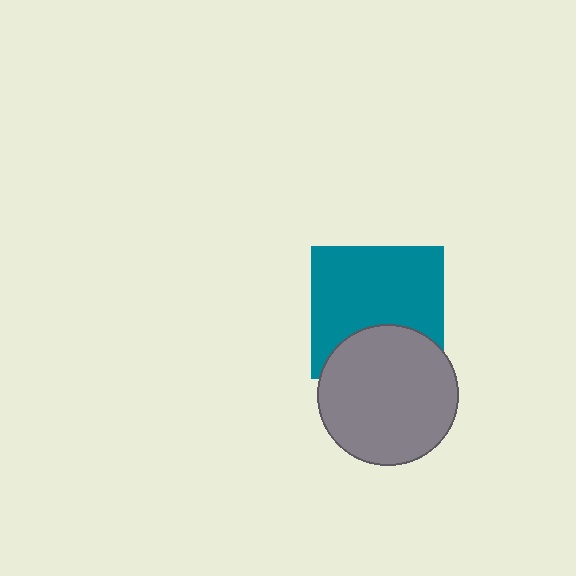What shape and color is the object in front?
The object in front is a gray circle.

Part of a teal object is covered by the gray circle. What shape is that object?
It is a square.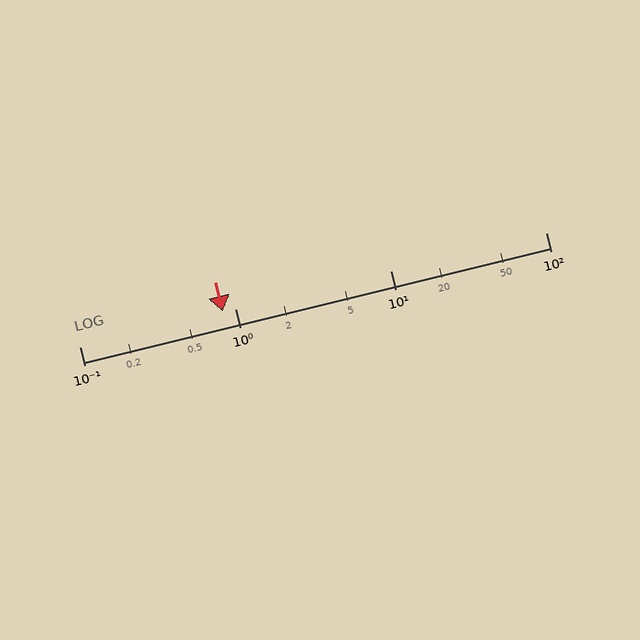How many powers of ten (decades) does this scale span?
The scale spans 3 decades, from 0.1 to 100.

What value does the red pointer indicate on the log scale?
The pointer indicates approximately 0.83.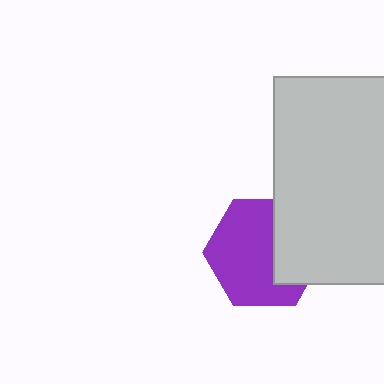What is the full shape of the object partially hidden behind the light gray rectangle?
The partially hidden object is a purple hexagon.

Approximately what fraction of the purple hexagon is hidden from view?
Roughly 34% of the purple hexagon is hidden behind the light gray rectangle.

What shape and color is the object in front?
The object in front is a light gray rectangle.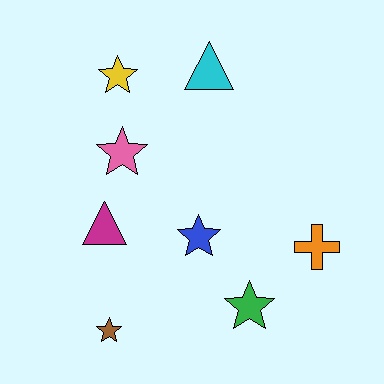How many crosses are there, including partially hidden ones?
There is 1 cross.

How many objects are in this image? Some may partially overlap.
There are 8 objects.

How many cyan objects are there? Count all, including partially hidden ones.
There is 1 cyan object.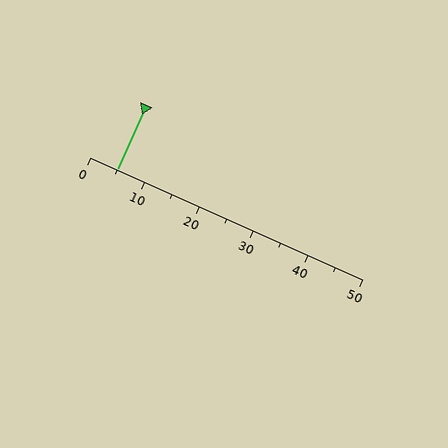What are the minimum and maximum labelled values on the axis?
The axis runs from 0 to 50.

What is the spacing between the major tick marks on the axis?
The major ticks are spaced 10 apart.